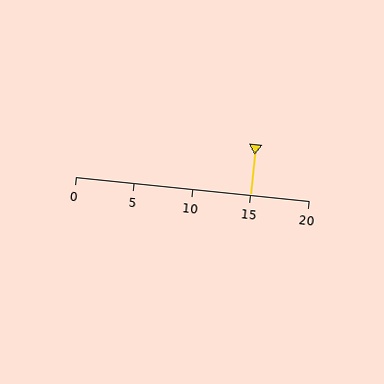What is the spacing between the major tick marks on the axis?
The major ticks are spaced 5 apart.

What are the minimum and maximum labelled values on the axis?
The axis runs from 0 to 20.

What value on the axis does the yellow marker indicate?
The marker indicates approximately 15.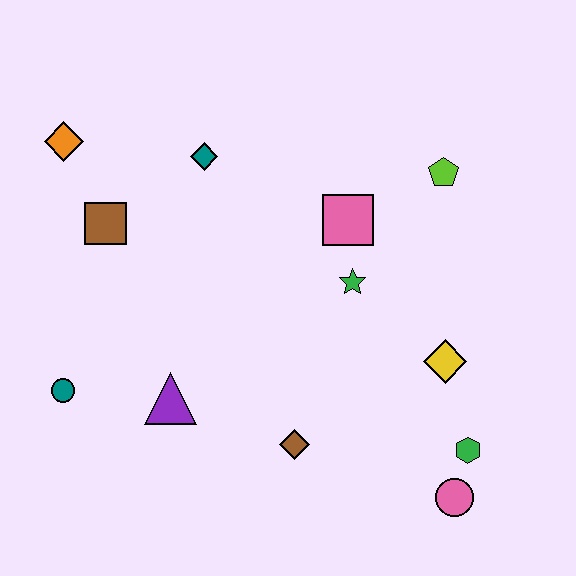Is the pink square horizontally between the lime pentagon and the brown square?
Yes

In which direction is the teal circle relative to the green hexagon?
The teal circle is to the left of the green hexagon.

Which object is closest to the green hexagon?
The pink circle is closest to the green hexagon.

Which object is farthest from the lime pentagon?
The teal circle is farthest from the lime pentagon.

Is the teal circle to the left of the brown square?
Yes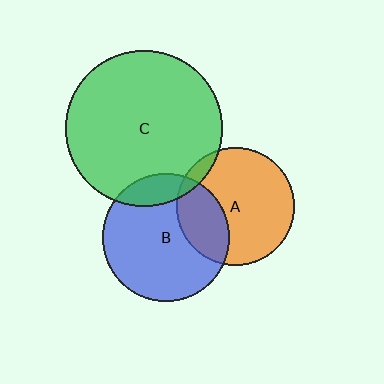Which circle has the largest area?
Circle C (green).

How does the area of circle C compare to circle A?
Approximately 1.8 times.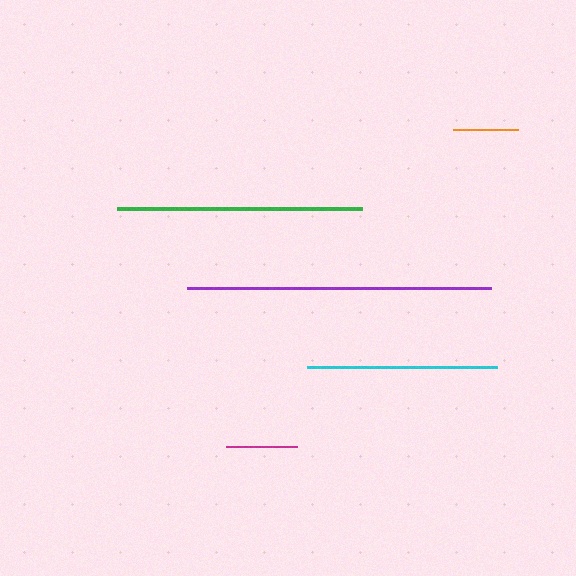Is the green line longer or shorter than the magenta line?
The green line is longer than the magenta line.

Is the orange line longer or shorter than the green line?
The green line is longer than the orange line.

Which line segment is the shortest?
The orange line is the shortest at approximately 65 pixels.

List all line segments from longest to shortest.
From longest to shortest: purple, green, cyan, magenta, orange.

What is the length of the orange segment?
The orange segment is approximately 65 pixels long.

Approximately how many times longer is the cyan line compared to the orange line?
The cyan line is approximately 2.9 times the length of the orange line.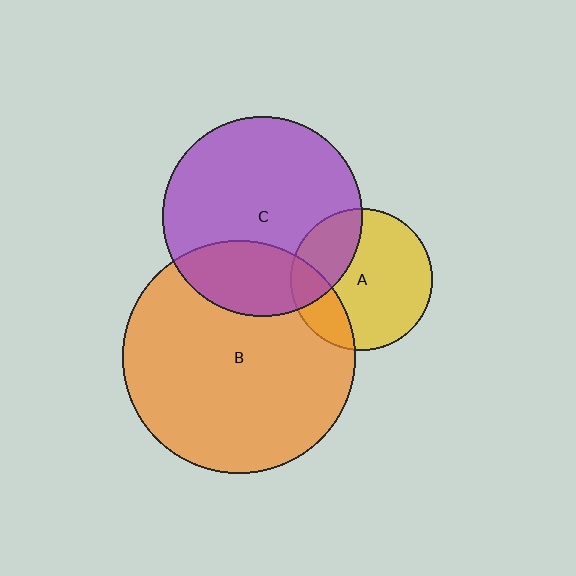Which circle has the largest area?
Circle B (orange).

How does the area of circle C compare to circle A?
Approximately 2.0 times.